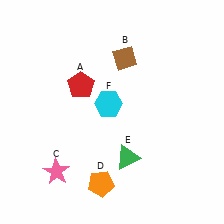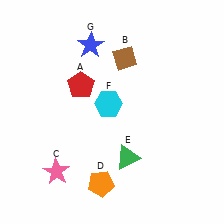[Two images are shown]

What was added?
A blue star (G) was added in Image 2.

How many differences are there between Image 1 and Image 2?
There is 1 difference between the two images.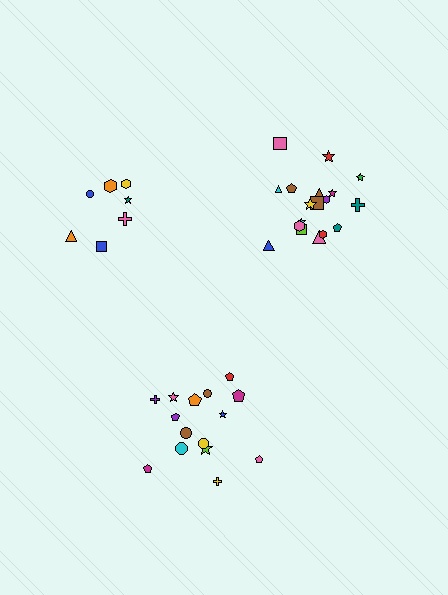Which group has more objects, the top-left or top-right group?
The top-right group.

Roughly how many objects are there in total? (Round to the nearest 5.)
Roughly 40 objects in total.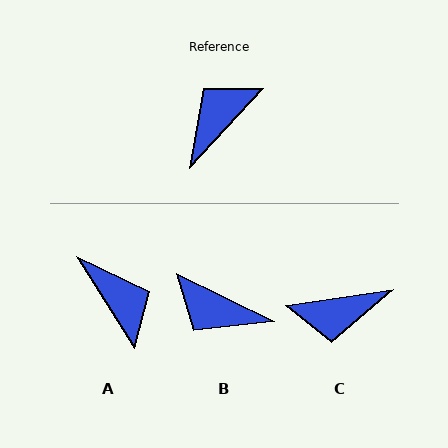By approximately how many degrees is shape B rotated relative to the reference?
Approximately 106 degrees counter-clockwise.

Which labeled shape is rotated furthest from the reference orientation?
C, about 141 degrees away.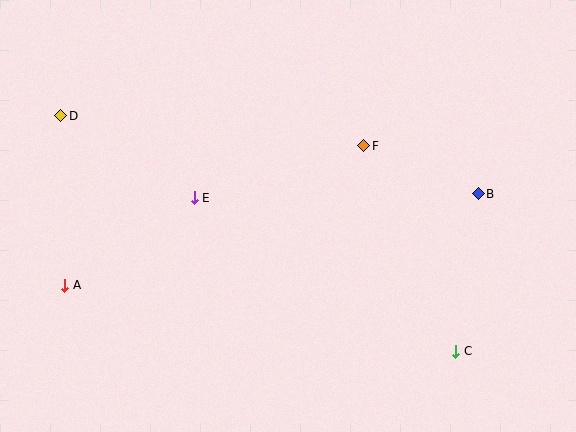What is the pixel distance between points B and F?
The distance between B and F is 124 pixels.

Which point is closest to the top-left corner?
Point D is closest to the top-left corner.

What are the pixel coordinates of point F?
Point F is at (364, 146).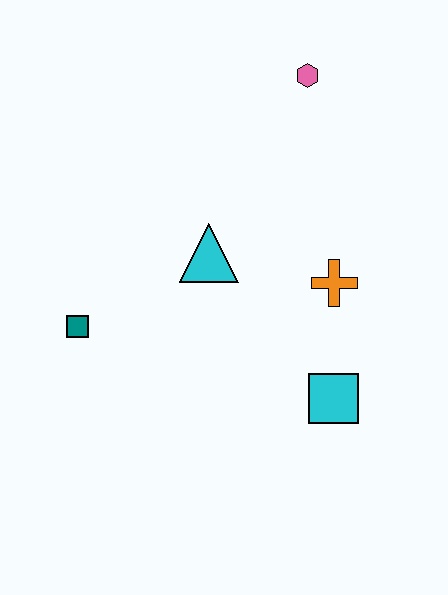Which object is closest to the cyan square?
The orange cross is closest to the cyan square.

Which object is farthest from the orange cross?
The teal square is farthest from the orange cross.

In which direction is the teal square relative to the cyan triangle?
The teal square is to the left of the cyan triangle.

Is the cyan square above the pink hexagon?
No